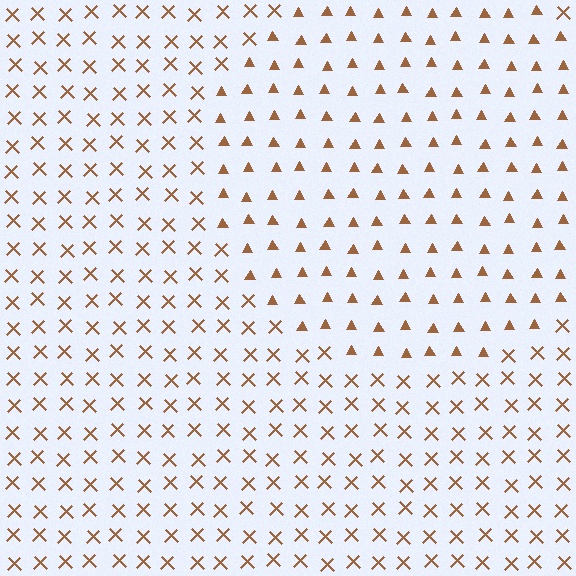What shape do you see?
I see a circle.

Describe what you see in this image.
The image is filled with small brown elements arranged in a uniform grid. A circle-shaped region contains triangles, while the surrounding area contains X marks. The boundary is defined purely by the change in element shape.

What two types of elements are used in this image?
The image uses triangles inside the circle region and X marks outside it.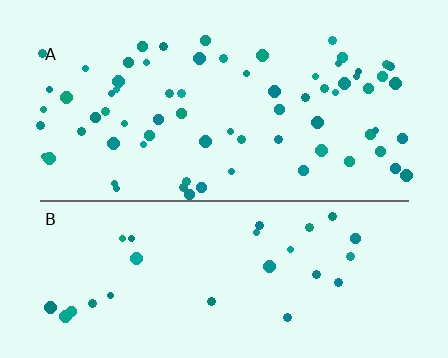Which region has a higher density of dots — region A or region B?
A (the top).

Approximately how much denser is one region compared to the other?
Approximately 2.5× — region A over region B.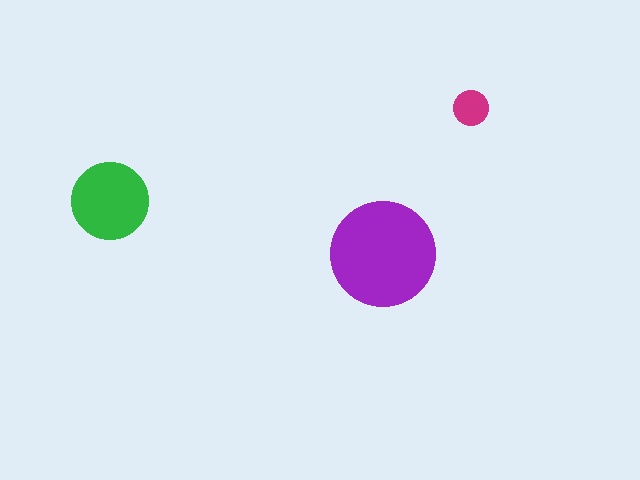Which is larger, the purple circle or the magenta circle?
The purple one.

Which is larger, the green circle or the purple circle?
The purple one.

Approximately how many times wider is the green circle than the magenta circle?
About 2 times wider.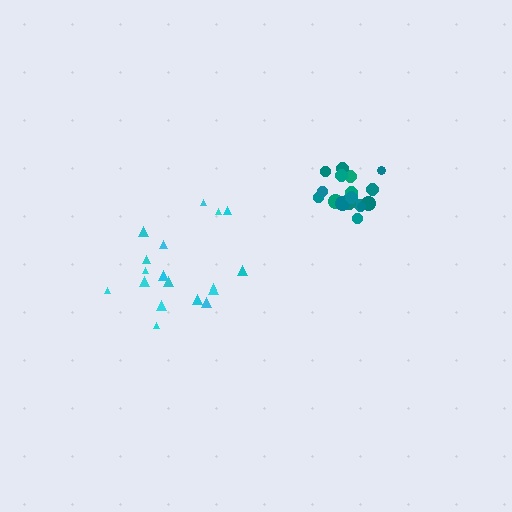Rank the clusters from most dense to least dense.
teal, cyan.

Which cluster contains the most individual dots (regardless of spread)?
Teal (18).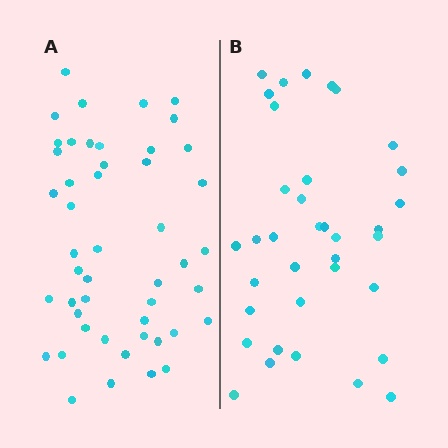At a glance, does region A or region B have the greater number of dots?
Region A (the left region) has more dots.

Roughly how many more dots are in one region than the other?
Region A has roughly 12 or so more dots than region B.